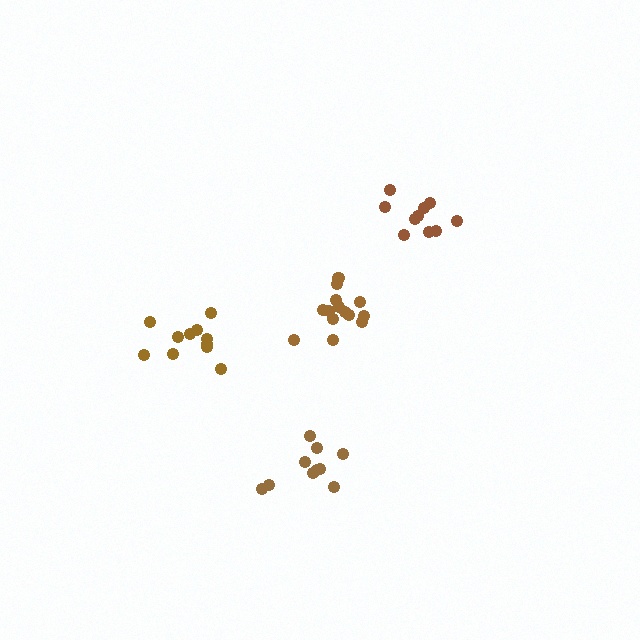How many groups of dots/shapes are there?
There are 4 groups.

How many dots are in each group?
Group 1: 14 dots, Group 2: 10 dots, Group 3: 11 dots, Group 4: 10 dots (45 total).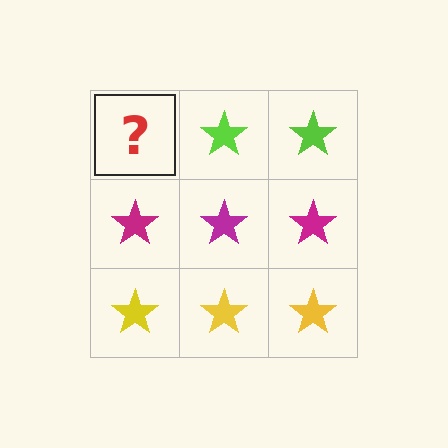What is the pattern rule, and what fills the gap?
The rule is that each row has a consistent color. The gap should be filled with a lime star.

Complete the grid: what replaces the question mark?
The question mark should be replaced with a lime star.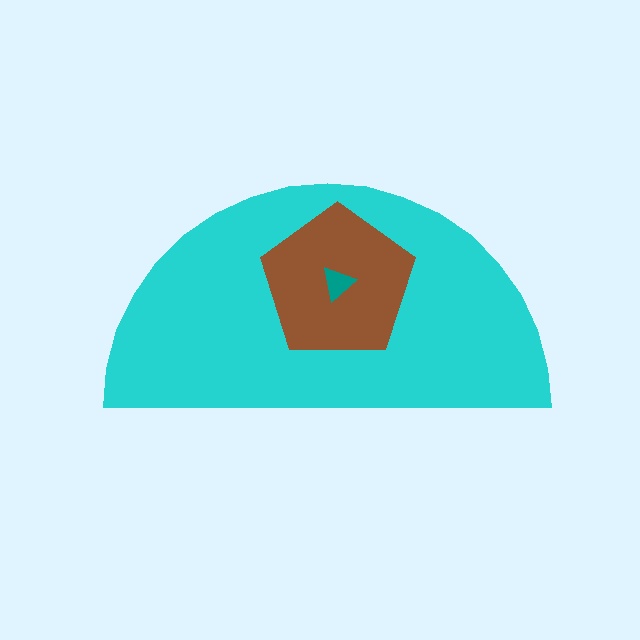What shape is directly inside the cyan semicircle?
The brown pentagon.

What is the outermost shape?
The cyan semicircle.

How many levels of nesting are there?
3.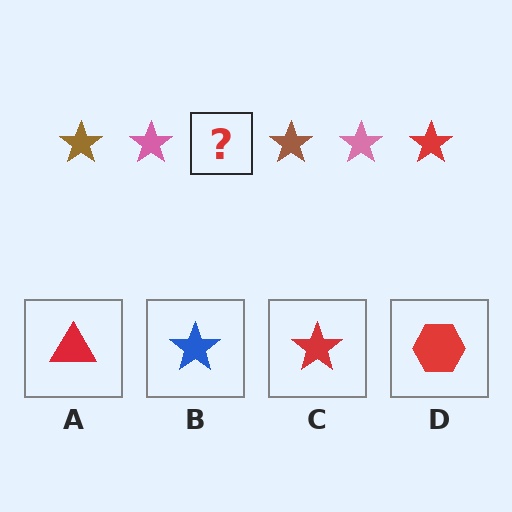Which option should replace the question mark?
Option C.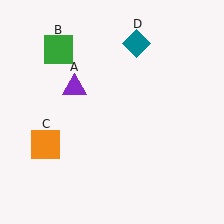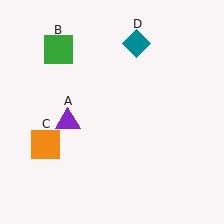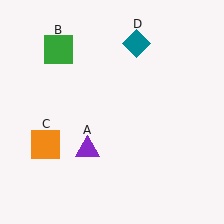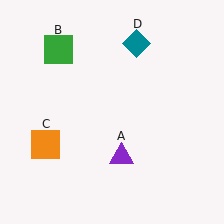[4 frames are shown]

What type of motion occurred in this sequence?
The purple triangle (object A) rotated counterclockwise around the center of the scene.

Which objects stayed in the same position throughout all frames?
Green square (object B) and orange square (object C) and teal diamond (object D) remained stationary.